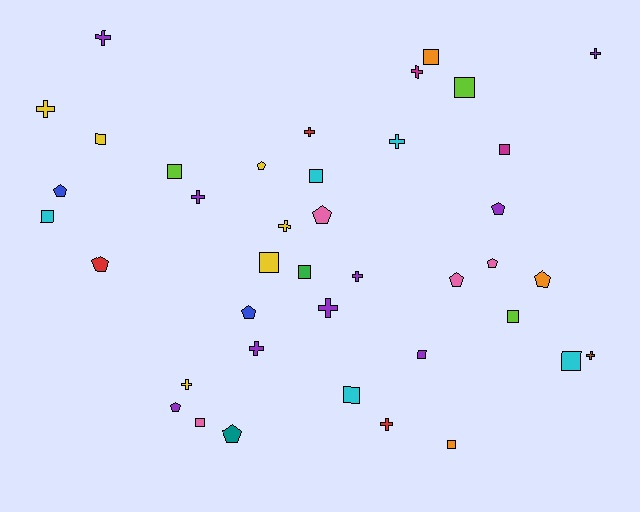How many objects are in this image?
There are 40 objects.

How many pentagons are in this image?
There are 11 pentagons.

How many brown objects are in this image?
There is 1 brown object.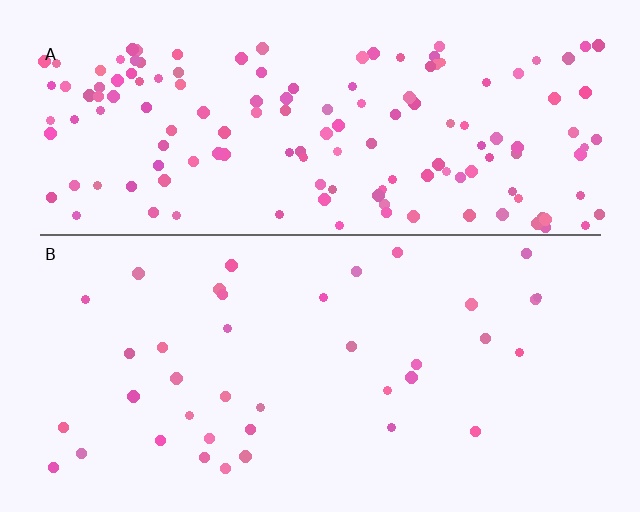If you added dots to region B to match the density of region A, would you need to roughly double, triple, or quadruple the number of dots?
Approximately quadruple.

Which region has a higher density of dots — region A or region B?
A (the top).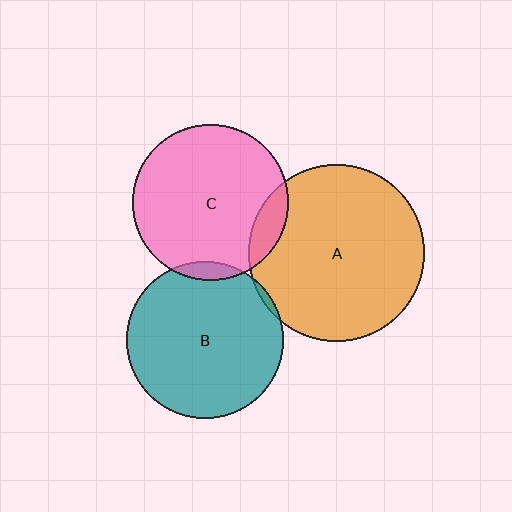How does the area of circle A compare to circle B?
Approximately 1.3 times.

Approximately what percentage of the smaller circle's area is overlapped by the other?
Approximately 10%.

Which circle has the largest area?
Circle A (orange).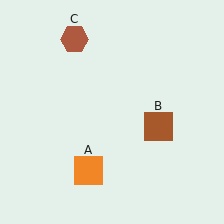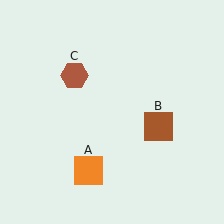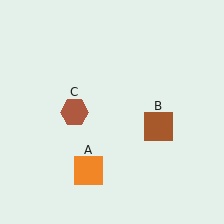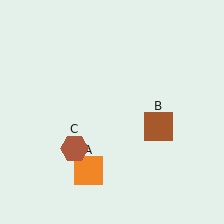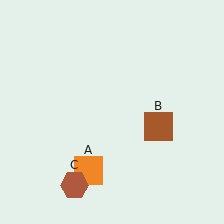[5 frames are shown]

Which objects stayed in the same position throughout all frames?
Orange square (object A) and brown square (object B) remained stationary.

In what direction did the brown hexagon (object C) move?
The brown hexagon (object C) moved down.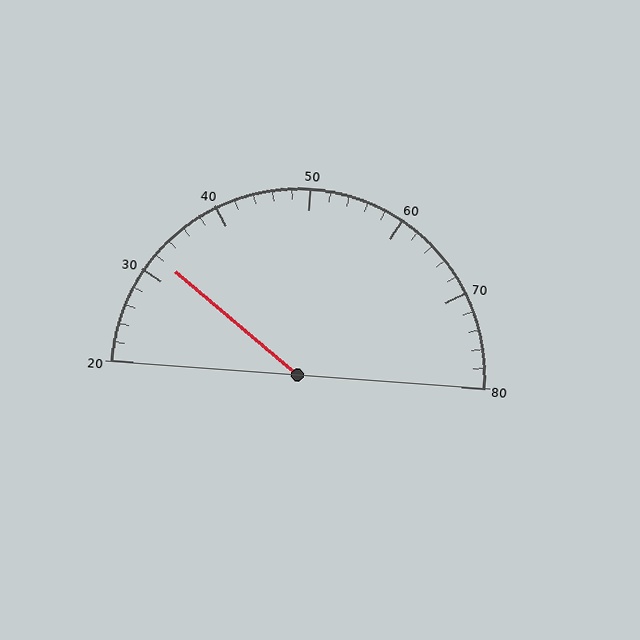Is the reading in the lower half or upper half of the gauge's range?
The reading is in the lower half of the range (20 to 80).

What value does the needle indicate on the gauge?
The needle indicates approximately 32.